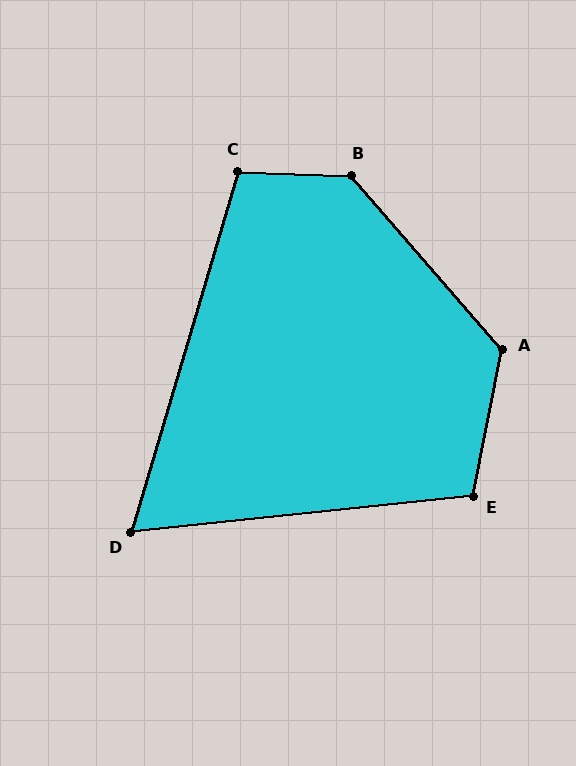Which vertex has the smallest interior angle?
D, at approximately 67 degrees.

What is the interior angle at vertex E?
Approximately 107 degrees (obtuse).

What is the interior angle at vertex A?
Approximately 128 degrees (obtuse).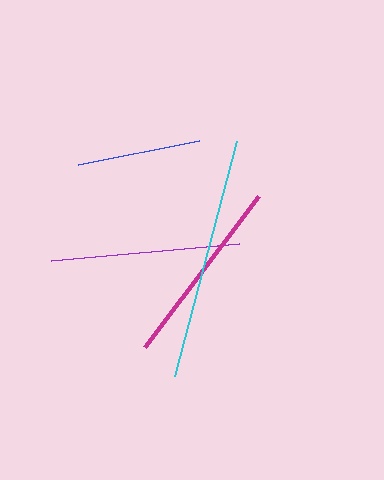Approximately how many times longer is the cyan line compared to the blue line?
The cyan line is approximately 2.0 times the length of the blue line.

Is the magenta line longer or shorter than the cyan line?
The cyan line is longer than the magenta line.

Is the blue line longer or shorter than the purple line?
The purple line is longer than the blue line.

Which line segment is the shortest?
The blue line is the shortest at approximately 124 pixels.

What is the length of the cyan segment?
The cyan segment is approximately 243 pixels long.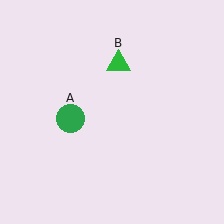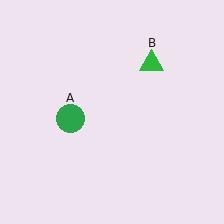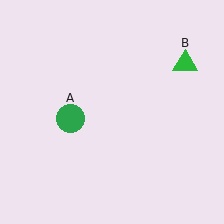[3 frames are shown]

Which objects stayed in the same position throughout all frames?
Green circle (object A) remained stationary.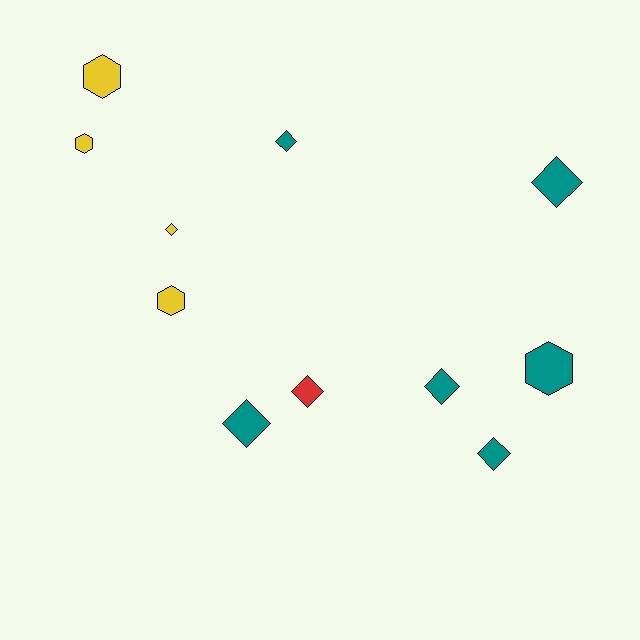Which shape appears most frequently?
Diamond, with 7 objects.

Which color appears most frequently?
Teal, with 6 objects.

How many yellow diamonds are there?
There is 1 yellow diamond.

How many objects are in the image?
There are 11 objects.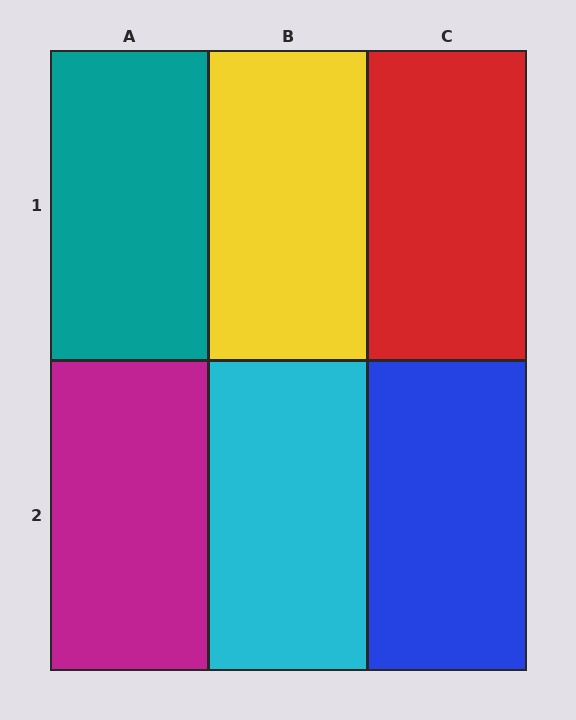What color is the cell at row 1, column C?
Red.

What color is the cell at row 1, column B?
Yellow.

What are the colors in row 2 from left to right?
Magenta, cyan, blue.